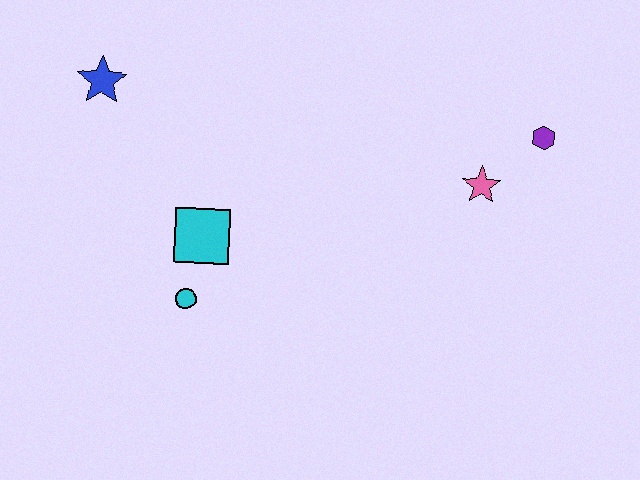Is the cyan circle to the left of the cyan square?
Yes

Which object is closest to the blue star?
The cyan square is closest to the blue star.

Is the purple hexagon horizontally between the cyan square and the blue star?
No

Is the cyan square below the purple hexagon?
Yes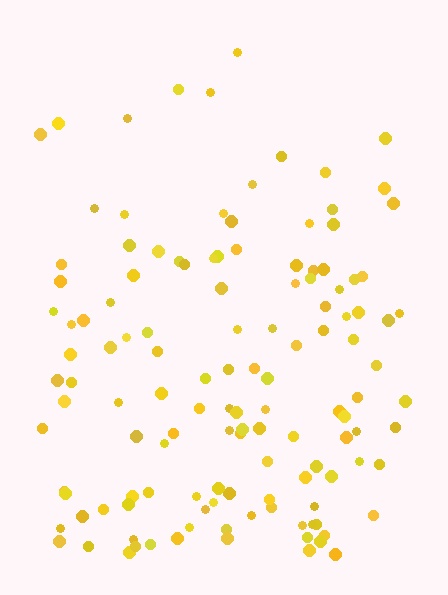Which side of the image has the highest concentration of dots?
The bottom.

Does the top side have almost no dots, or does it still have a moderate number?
Still a moderate number, just noticeably fewer than the bottom.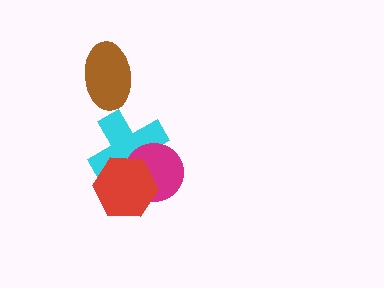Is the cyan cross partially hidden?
Yes, it is partially covered by another shape.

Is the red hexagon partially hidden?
No, no other shape covers it.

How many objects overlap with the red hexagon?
2 objects overlap with the red hexagon.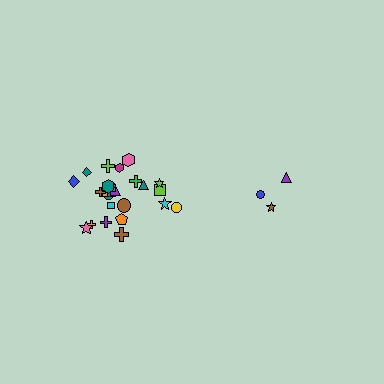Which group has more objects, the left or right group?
The left group.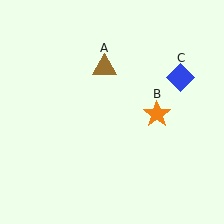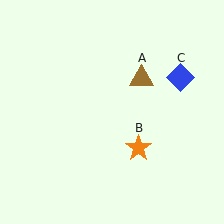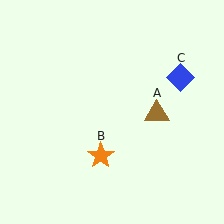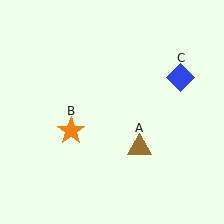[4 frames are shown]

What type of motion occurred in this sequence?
The brown triangle (object A), orange star (object B) rotated clockwise around the center of the scene.